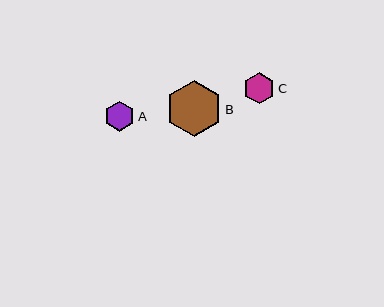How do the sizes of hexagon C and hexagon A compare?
Hexagon C and hexagon A are approximately the same size.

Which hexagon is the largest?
Hexagon B is the largest with a size of approximately 56 pixels.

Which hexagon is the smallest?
Hexagon A is the smallest with a size of approximately 30 pixels.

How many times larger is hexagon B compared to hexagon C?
Hexagon B is approximately 1.8 times the size of hexagon C.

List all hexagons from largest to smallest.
From largest to smallest: B, C, A.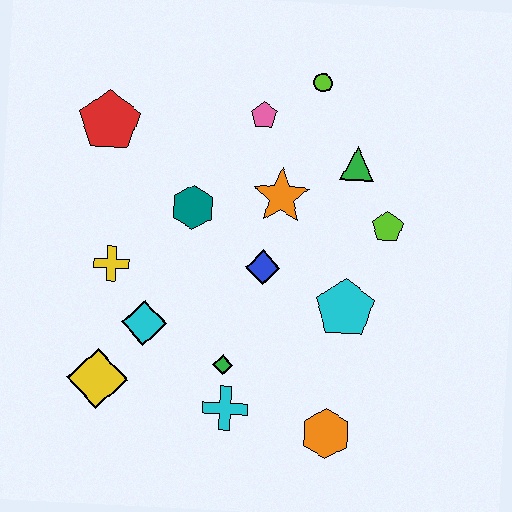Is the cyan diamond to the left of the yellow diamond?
No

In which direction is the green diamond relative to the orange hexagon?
The green diamond is to the left of the orange hexagon.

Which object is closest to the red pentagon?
The teal hexagon is closest to the red pentagon.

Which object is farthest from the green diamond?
The lime circle is farthest from the green diamond.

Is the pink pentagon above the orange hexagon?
Yes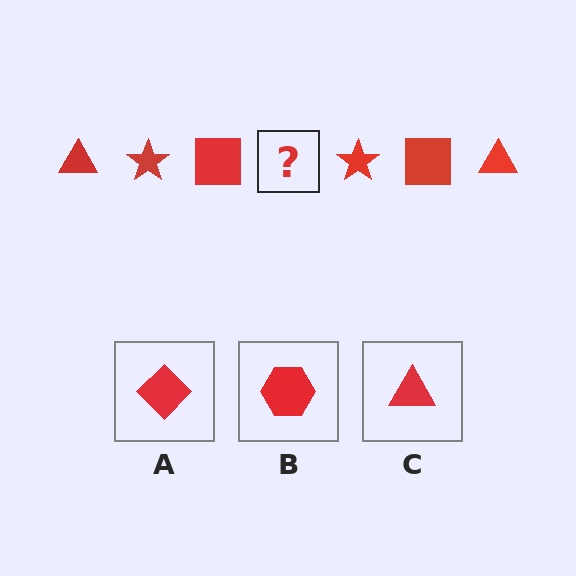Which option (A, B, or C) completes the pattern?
C.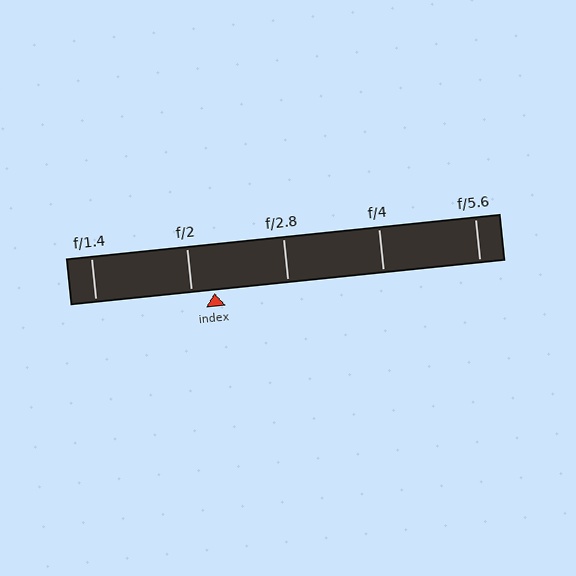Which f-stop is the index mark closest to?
The index mark is closest to f/2.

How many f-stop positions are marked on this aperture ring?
There are 5 f-stop positions marked.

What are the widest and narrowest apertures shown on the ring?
The widest aperture shown is f/1.4 and the narrowest is f/5.6.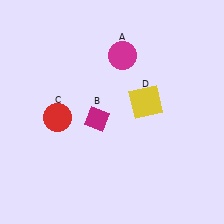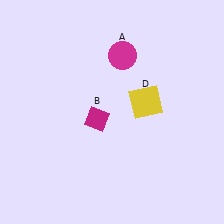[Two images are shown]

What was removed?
The red circle (C) was removed in Image 2.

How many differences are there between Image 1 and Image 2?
There is 1 difference between the two images.